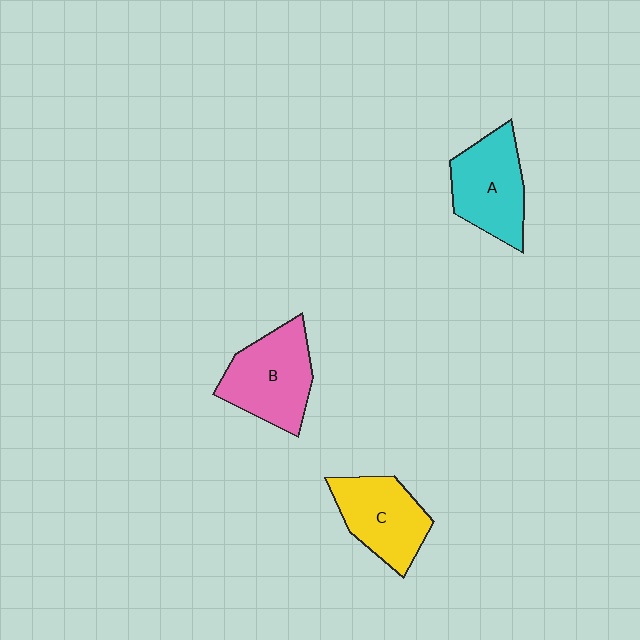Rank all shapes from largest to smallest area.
From largest to smallest: B (pink), A (cyan), C (yellow).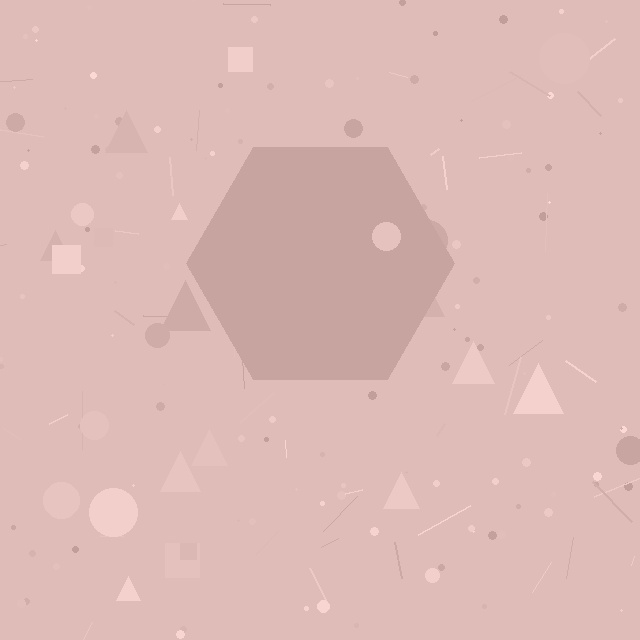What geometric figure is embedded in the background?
A hexagon is embedded in the background.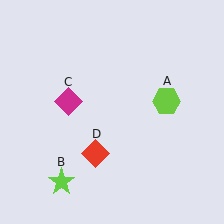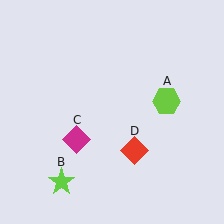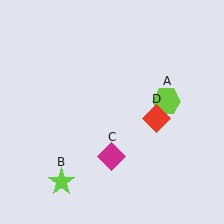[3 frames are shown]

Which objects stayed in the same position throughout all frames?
Lime hexagon (object A) and lime star (object B) remained stationary.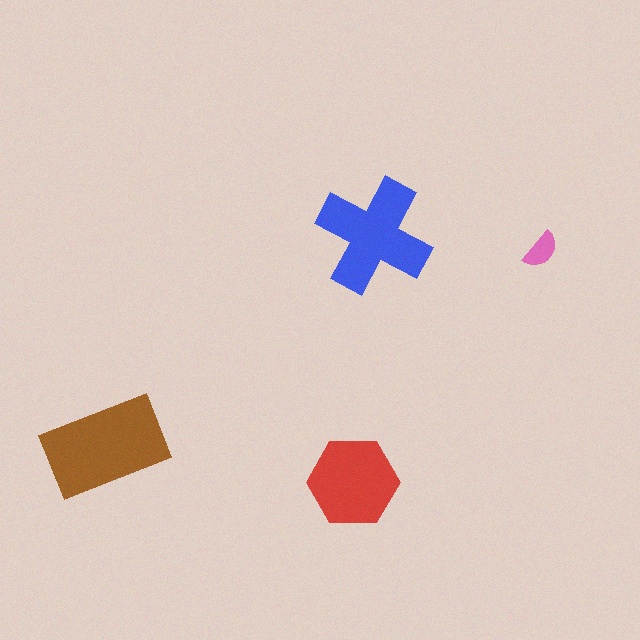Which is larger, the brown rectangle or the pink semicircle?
The brown rectangle.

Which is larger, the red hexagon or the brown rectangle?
The brown rectangle.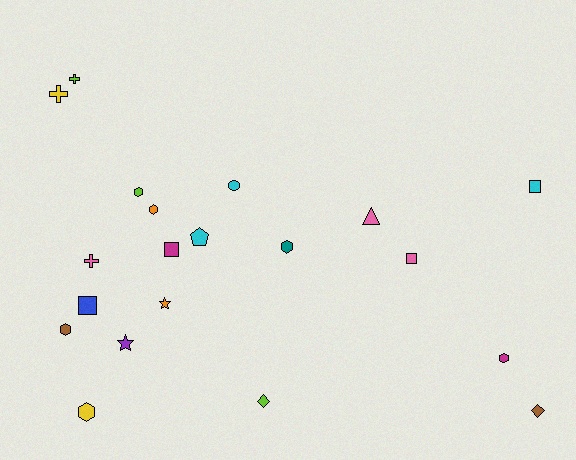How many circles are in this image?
There is 1 circle.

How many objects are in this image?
There are 20 objects.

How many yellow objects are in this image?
There are 2 yellow objects.